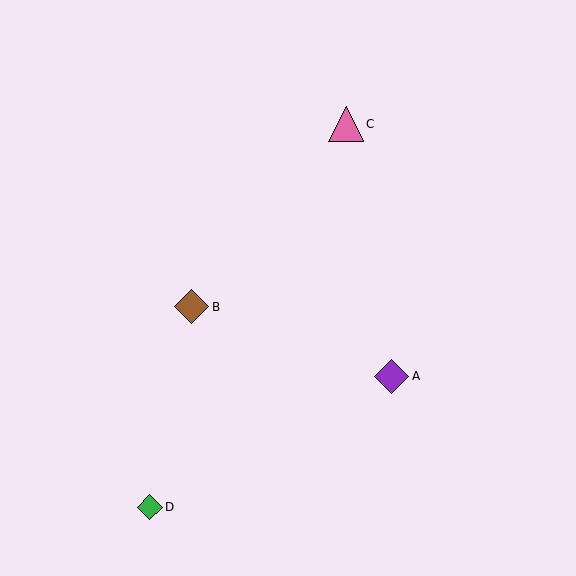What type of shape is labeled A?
Shape A is a purple diamond.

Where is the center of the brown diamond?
The center of the brown diamond is at (192, 307).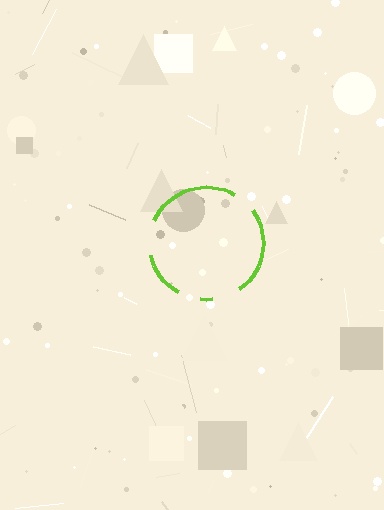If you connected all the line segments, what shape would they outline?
They would outline a circle.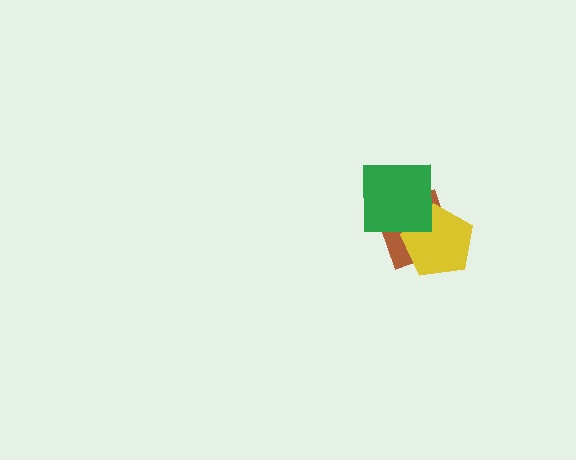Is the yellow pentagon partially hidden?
Yes, it is partially covered by another shape.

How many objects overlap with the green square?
2 objects overlap with the green square.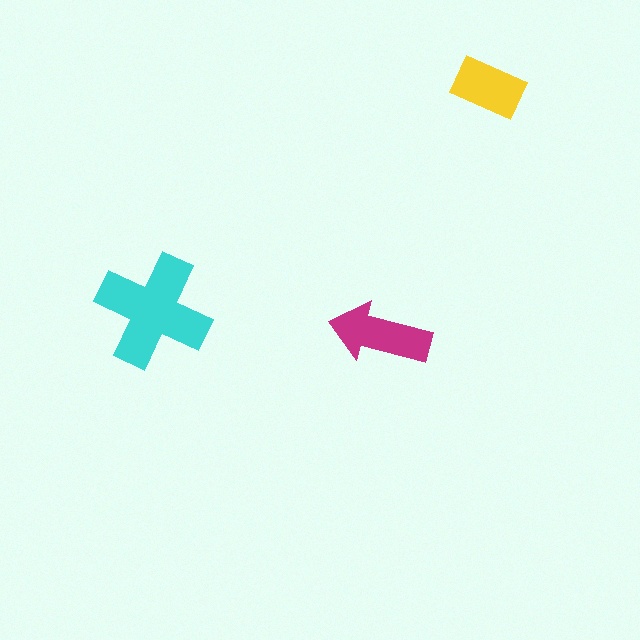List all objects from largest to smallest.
The cyan cross, the magenta arrow, the yellow rectangle.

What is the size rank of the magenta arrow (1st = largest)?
2nd.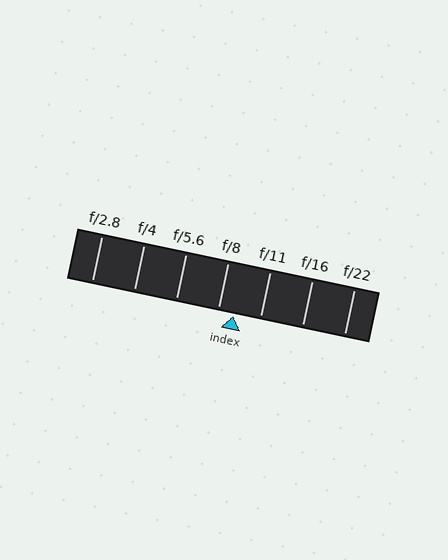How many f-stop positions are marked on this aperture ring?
There are 7 f-stop positions marked.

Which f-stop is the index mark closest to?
The index mark is closest to f/8.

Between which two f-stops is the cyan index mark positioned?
The index mark is between f/8 and f/11.